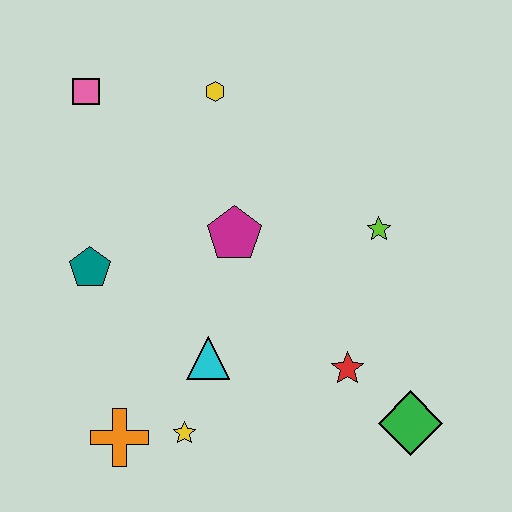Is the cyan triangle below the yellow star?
No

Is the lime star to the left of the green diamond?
Yes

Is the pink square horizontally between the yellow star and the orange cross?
No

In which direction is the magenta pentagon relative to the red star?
The magenta pentagon is above the red star.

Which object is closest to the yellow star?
The orange cross is closest to the yellow star.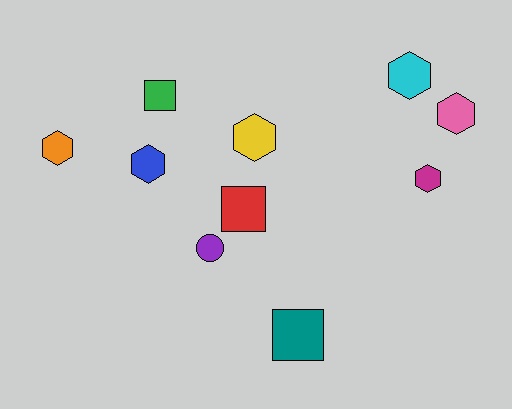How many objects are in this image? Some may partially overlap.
There are 10 objects.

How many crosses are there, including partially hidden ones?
There are no crosses.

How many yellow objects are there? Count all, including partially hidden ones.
There is 1 yellow object.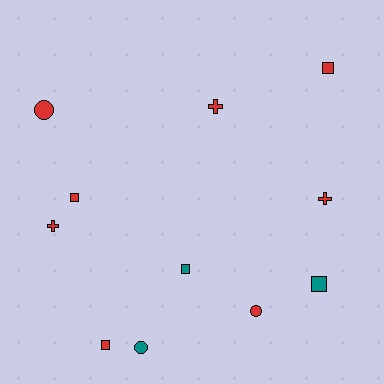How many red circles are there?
There are 2 red circles.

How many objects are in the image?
There are 11 objects.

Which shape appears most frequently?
Square, with 5 objects.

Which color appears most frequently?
Red, with 8 objects.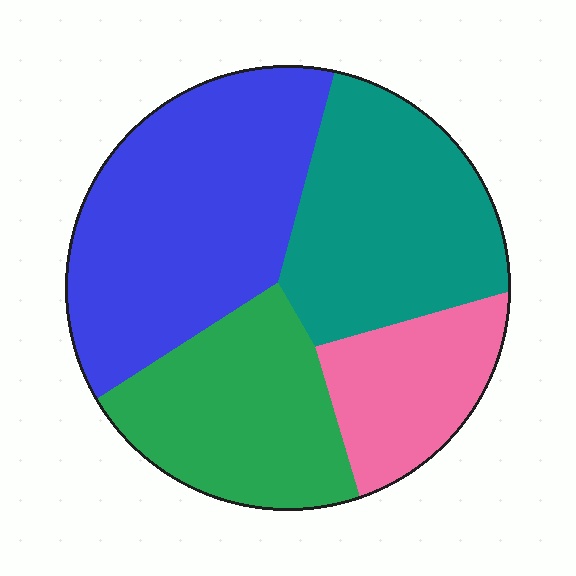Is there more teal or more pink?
Teal.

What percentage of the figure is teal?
Teal covers about 25% of the figure.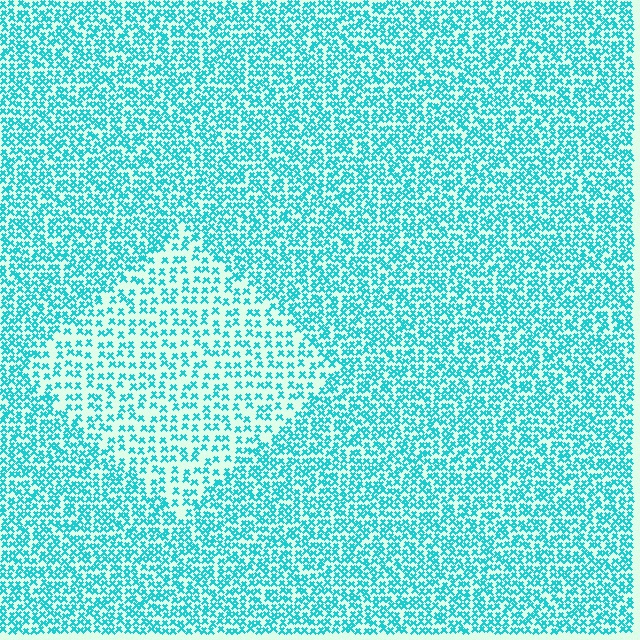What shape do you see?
I see a diamond.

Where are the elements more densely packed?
The elements are more densely packed outside the diamond boundary.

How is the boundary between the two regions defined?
The boundary is defined by a change in element density (approximately 1.9x ratio). All elements are the same color, size, and shape.